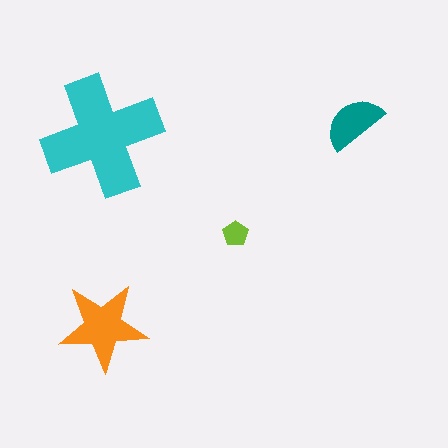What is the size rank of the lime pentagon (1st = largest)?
4th.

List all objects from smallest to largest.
The lime pentagon, the teal semicircle, the orange star, the cyan cross.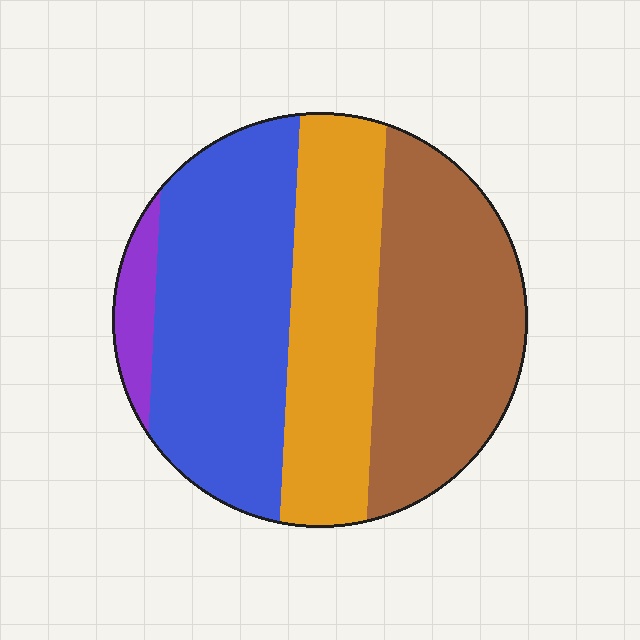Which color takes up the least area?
Purple, at roughly 5%.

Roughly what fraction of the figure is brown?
Brown covers 33% of the figure.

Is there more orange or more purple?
Orange.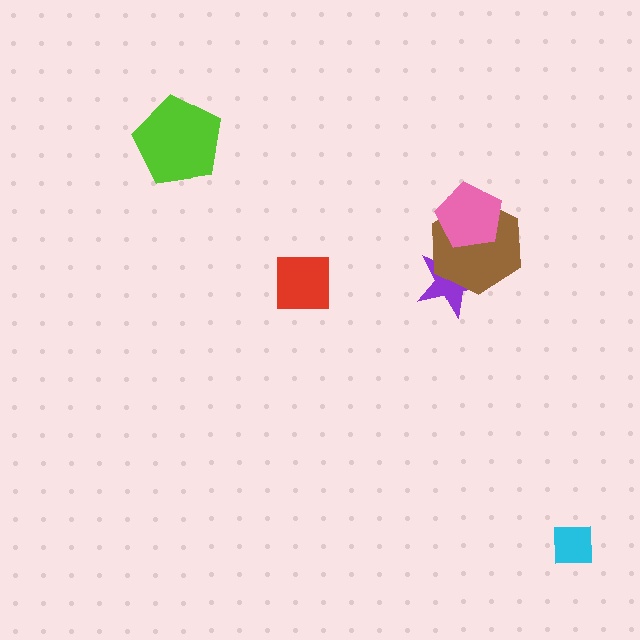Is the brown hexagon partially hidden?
Yes, it is partially covered by another shape.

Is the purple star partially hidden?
Yes, it is partially covered by another shape.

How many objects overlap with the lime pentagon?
0 objects overlap with the lime pentagon.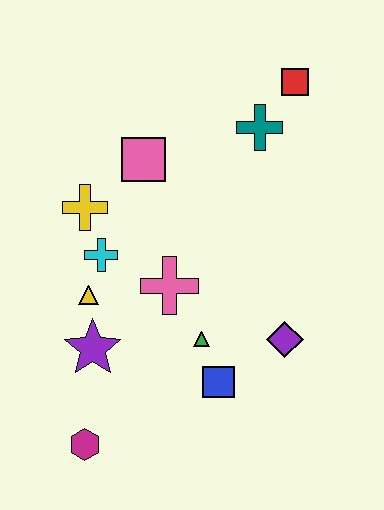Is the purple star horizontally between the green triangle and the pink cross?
No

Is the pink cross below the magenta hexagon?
No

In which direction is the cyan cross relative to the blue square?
The cyan cross is above the blue square.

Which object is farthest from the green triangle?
The red square is farthest from the green triangle.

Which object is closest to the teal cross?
The red square is closest to the teal cross.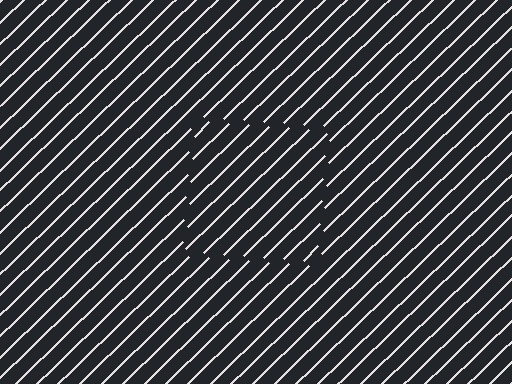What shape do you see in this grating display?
An illusory square. The interior of the shape contains the same grating, shifted by half a period — the contour is defined by the phase discontinuity where line-ends from the inner and outer gratings abut.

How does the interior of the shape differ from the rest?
The interior of the shape contains the same grating, shifted by half a period — the contour is defined by the phase discontinuity where line-ends from the inner and outer gratings abut.